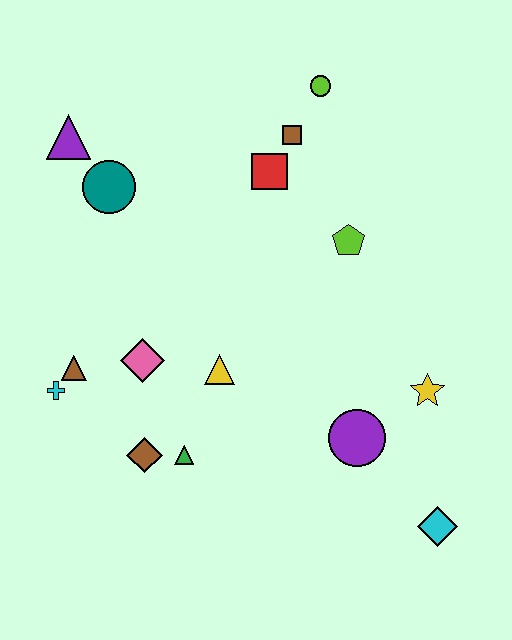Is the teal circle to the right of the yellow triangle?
No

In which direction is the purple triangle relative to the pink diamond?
The purple triangle is above the pink diamond.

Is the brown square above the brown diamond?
Yes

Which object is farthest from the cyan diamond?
The purple triangle is farthest from the cyan diamond.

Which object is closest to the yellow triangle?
The pink diamond is closest to the yellow triangle.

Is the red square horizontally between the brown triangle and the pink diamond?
No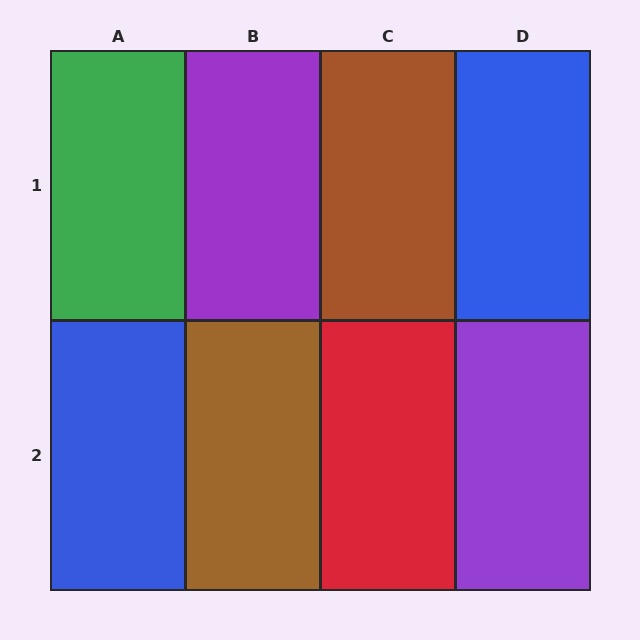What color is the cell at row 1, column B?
Purple.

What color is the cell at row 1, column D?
Blue.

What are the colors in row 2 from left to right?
Blue, brown, red, purple.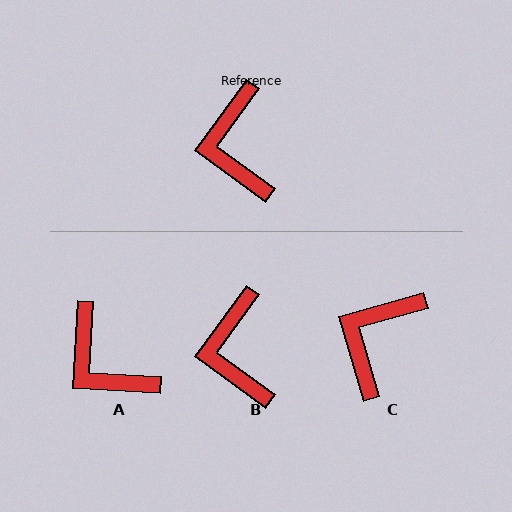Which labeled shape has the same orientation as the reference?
B.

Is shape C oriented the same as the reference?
No, it is off by about 38 degrees.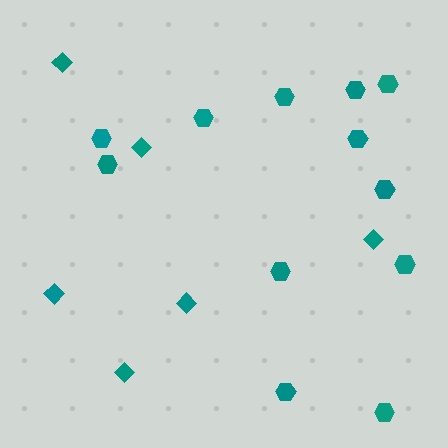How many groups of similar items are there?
There are 2 groups: one group of hexagons (12) and one group of diamonds (6).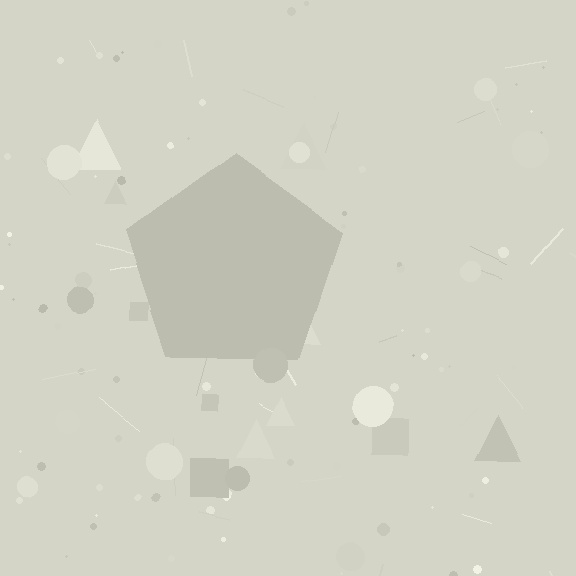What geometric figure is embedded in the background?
A pentagon is embedded in the background.